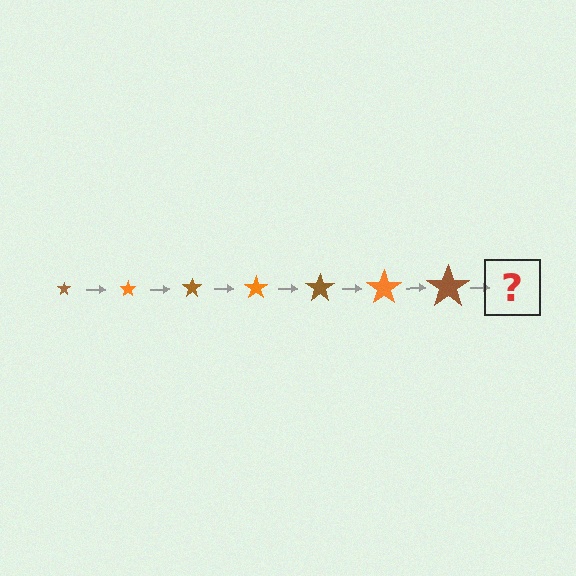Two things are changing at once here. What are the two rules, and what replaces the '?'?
The two rules are that the star grows larger each step and the color cycles through brown and orange. The '?' should be an orange star, larger than the previous one.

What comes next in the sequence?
The next element should be an orange star, larger than the previous one.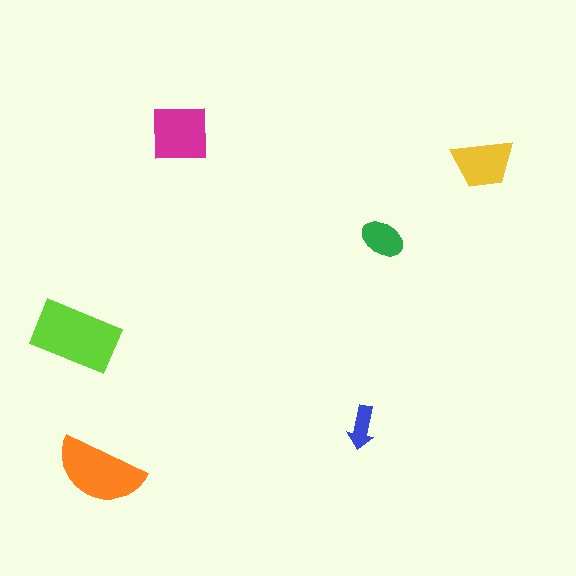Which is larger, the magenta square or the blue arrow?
The magenta square.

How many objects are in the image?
There are 6 objects in the image.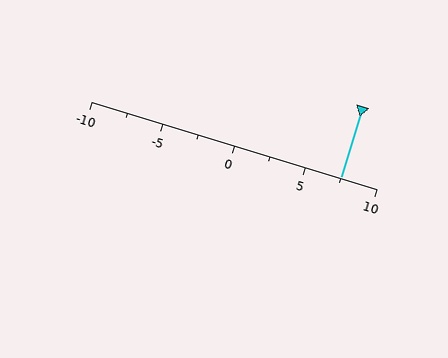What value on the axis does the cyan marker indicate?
The marker indicates approximately 7.5.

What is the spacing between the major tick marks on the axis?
The major ticks are spaced 5 apart.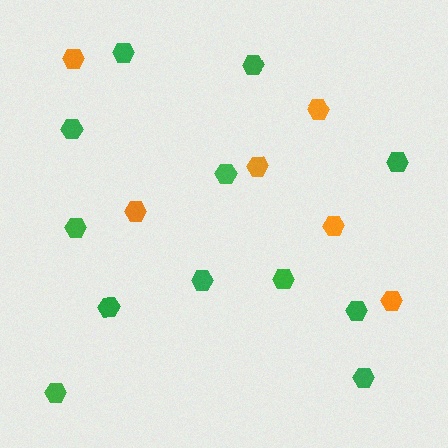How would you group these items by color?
There are 2 groups: one group of green hexagons (12) and one group of orange hexagons (6).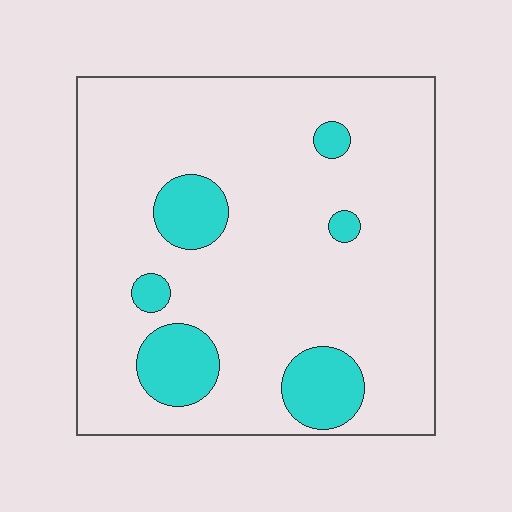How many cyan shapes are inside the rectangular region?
6.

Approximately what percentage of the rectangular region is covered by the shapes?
Approximately 15%.